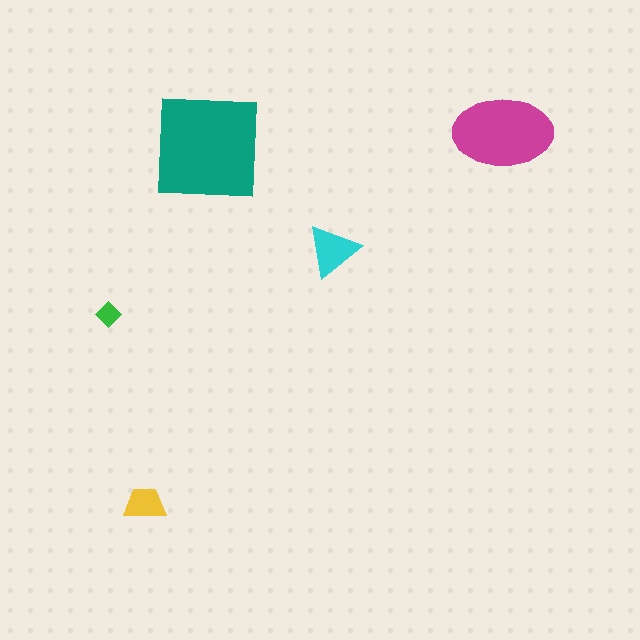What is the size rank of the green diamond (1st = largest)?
5th.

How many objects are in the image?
There are 5 objects in the image.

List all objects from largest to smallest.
The teal square, the magenta ellipse, the cyan triangle, the yellow trapezoid, the green diamond.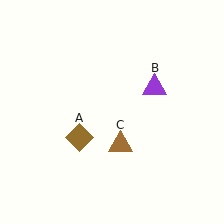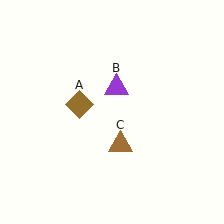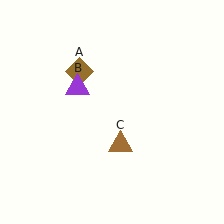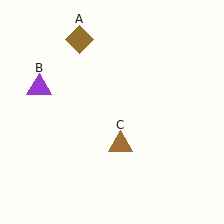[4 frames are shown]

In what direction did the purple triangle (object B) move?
The purple triangle (object B) moved left.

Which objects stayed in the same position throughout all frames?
Brown triangle (object C) remained stationary.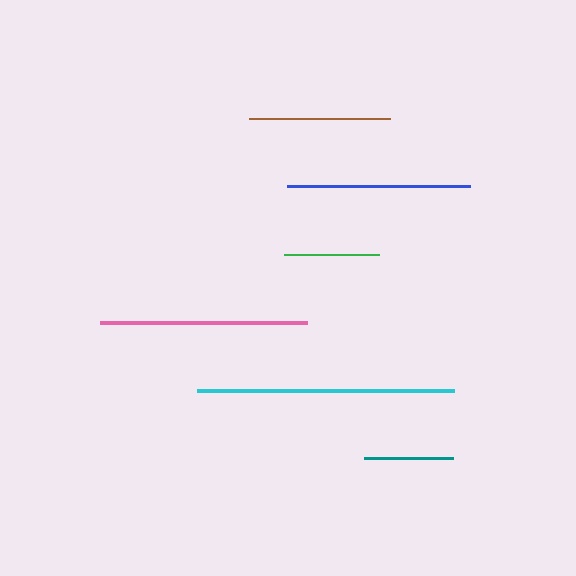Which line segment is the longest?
The cyan line is the longest at approximately 257 pixels.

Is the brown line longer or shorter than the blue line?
The blue line is longer than the brown line.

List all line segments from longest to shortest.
From longest to shortest: cyan, pink, blue, brown, green, teal.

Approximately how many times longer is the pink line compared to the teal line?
The pink line is approximately 2.3 times the length of the teal line.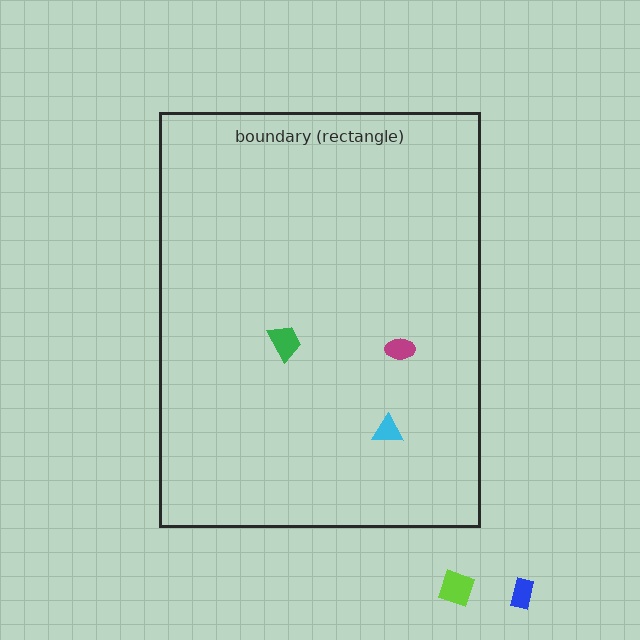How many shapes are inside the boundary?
3 inside, 2 outside.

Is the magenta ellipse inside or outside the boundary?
Inside.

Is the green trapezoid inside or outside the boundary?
Inside.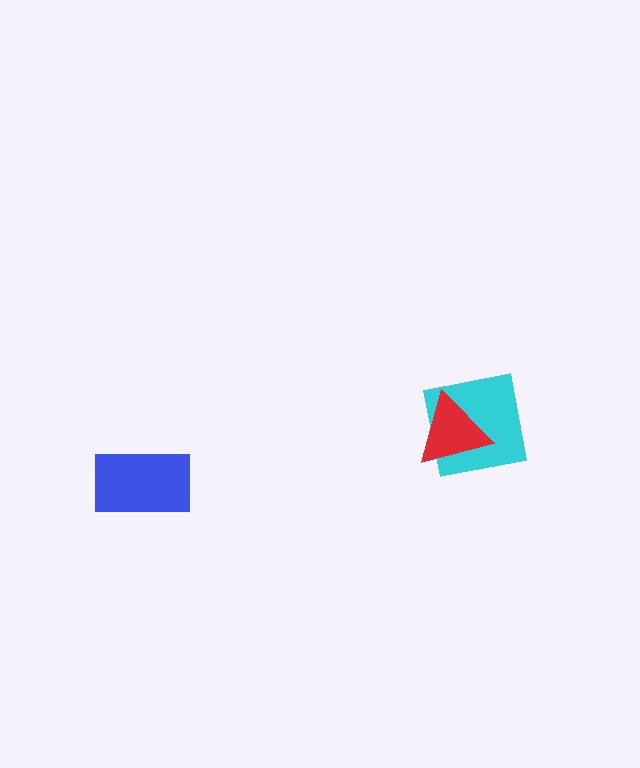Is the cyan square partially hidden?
Yes, it is partially covered by another shape.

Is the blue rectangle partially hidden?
No, no other shape covers it.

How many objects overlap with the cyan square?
1 object overlaps with the cyan square.